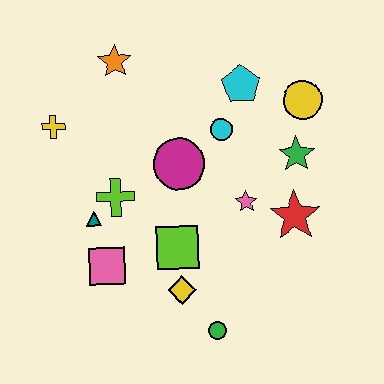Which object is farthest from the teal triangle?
The yellow circle is farthest from the teal triangle.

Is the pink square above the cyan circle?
No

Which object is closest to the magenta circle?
The cyan circle is closest to the magenta circle.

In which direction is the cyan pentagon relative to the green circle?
The cyan pentagon is above the green circle.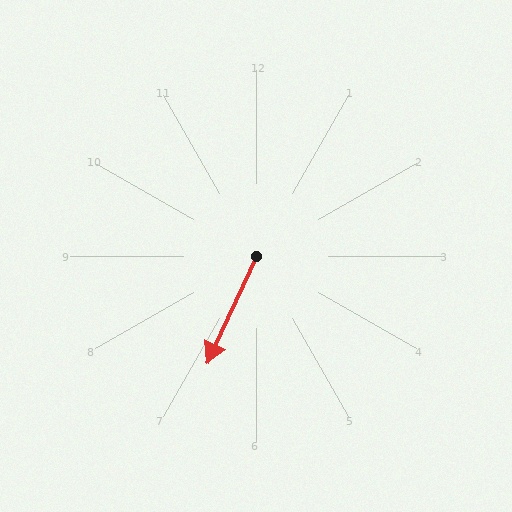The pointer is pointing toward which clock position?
Roughly 7 o'clock.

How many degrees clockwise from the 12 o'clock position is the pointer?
Approximately 205 degrees.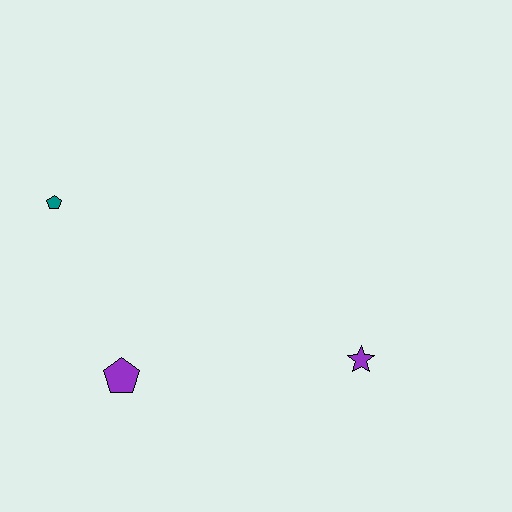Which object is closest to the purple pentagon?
The teal pentagon is closest to the purple pentagon.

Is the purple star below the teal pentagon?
Yes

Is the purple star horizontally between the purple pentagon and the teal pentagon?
No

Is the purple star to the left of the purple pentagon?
No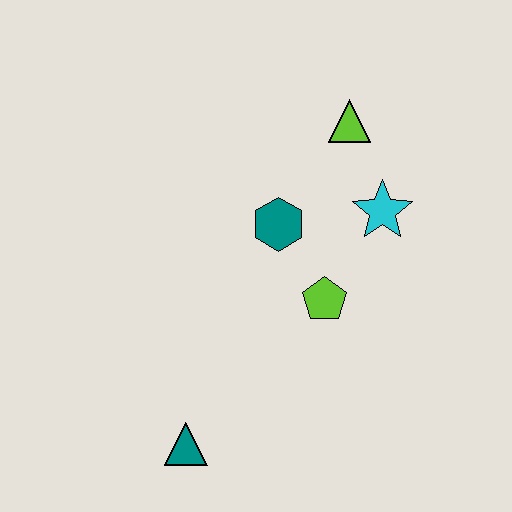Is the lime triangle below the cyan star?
No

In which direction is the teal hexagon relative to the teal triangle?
The teal hexagon is above the teal triangle.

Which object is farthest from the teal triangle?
The lime triangle is farthest from the teal triangle.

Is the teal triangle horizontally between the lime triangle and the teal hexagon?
No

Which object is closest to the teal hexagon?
The lime pentagon is closest to the teal hexagon.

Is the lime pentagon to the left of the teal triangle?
No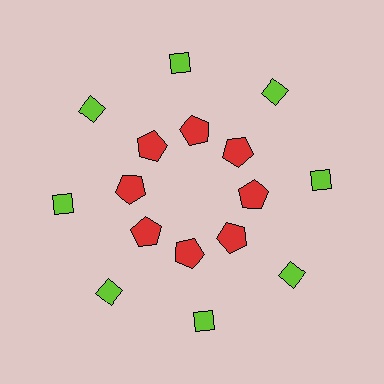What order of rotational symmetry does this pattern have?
This pattern has 8-fold rotational symmetry.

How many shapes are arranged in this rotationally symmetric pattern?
There are 16 shapes, arranged in 8 groups of 2.